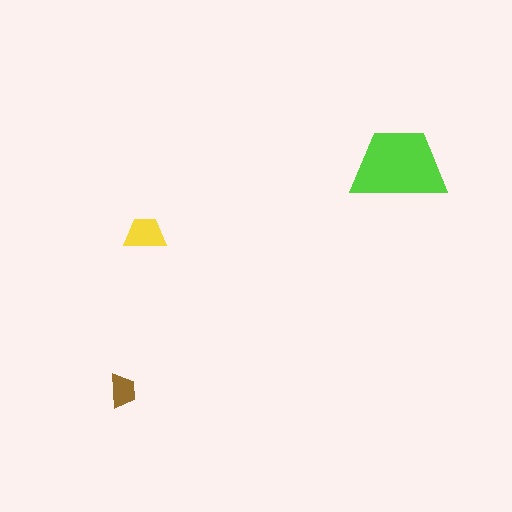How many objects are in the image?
There are 3 objects in the image.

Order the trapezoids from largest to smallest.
the lime one, the yellow one, the brown one.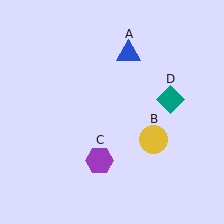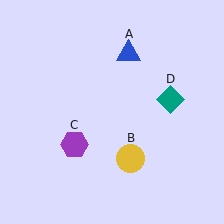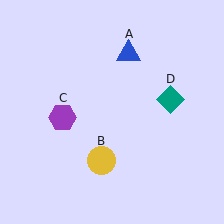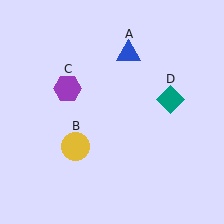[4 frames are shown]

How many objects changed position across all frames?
2 objects changed position: yellow circle (object B), purple hexagon (object C).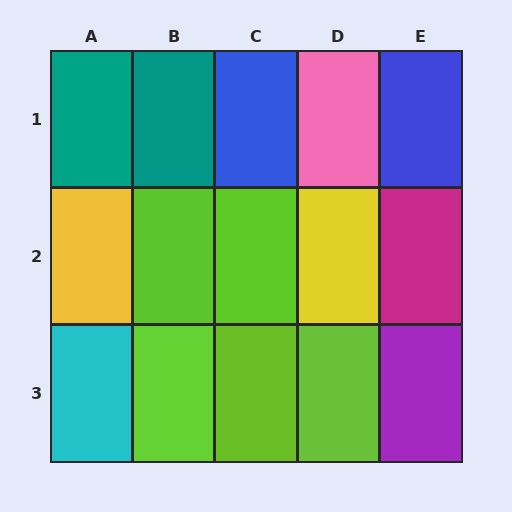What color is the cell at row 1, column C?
Blue.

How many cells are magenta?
1 cell is magenta.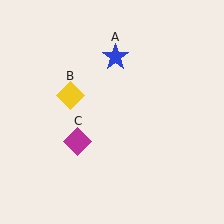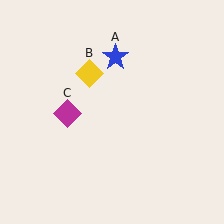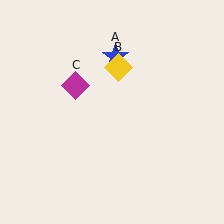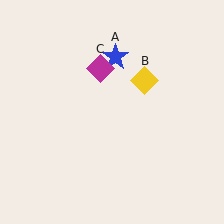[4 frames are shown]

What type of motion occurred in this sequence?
The yellow diamond (object B), magenta diamond (object C) rotated clockwise around the center of the scene.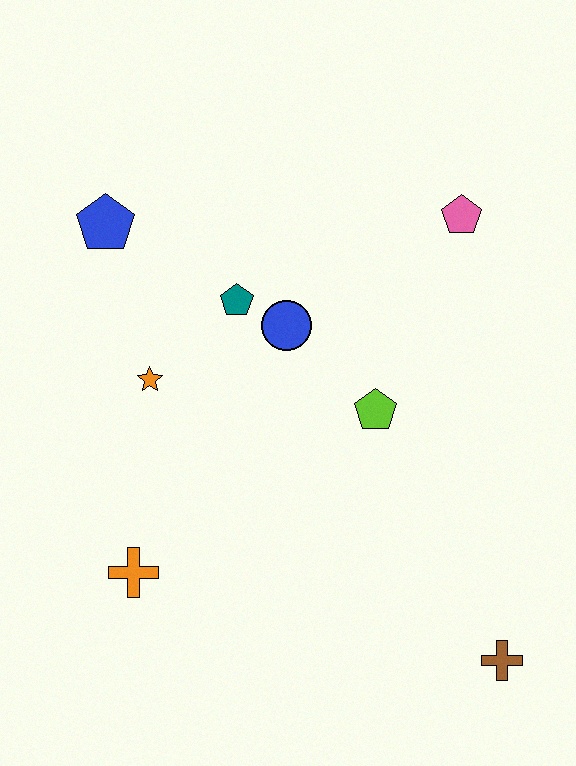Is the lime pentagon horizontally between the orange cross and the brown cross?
Yes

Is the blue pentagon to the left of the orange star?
Yes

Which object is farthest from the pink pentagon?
The orange cross is farthest from the pink pentagon.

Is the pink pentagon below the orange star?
No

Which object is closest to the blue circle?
The teal pentagon is closest to the blue circle.